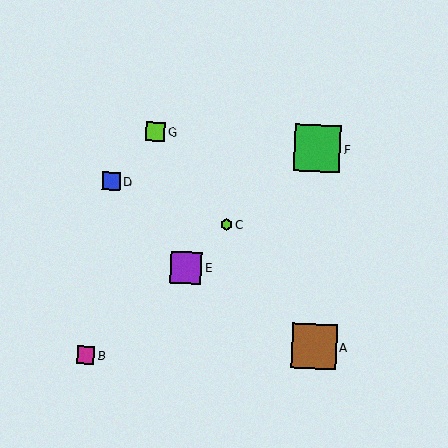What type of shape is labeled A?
Shape A is a brown square.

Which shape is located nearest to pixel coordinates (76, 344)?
The magenta square (labeled B) at (86, 355) is nearest to that location.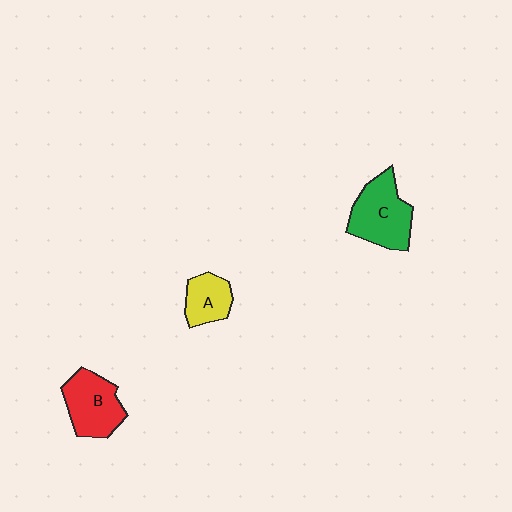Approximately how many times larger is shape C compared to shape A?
Approximately 1.7 times.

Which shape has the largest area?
Shape C (green).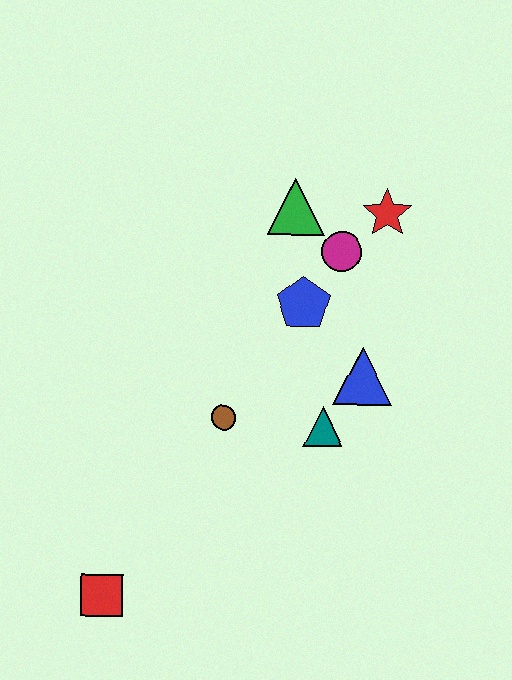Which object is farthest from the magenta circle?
The red square is farthest from the magenta circle.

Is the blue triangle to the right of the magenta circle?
Yes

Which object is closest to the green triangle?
The magenta circle is closest to the green triangle.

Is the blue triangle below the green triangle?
Yes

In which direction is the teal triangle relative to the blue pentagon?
The teal triangle is below the blue pentagon.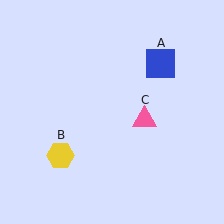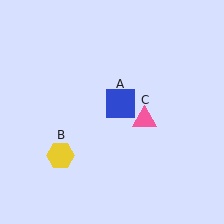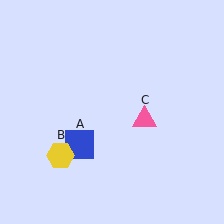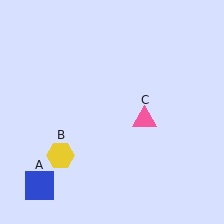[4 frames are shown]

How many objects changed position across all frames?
1 object changed position: blue square (object A).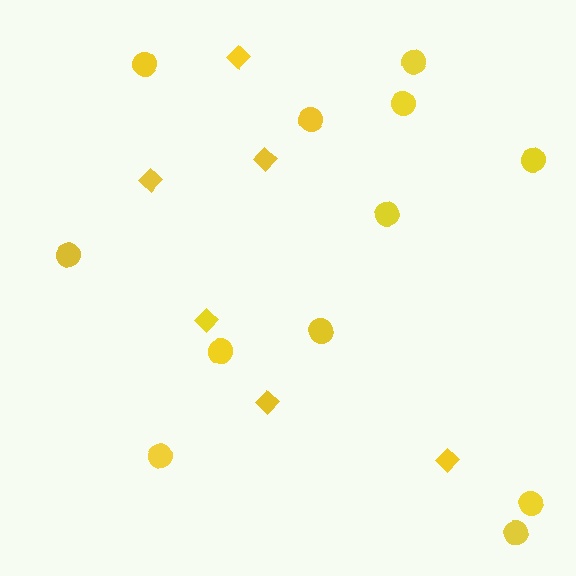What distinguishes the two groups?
There are 2 groups: one group of diamonds (6) and one group of circles (12).